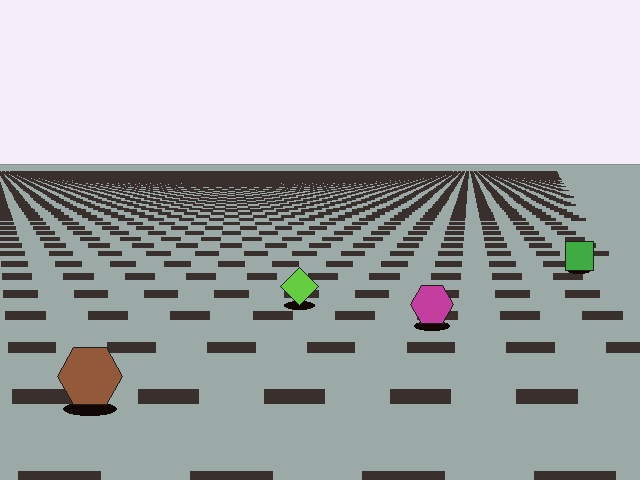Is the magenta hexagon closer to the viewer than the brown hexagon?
No. The brown hexagon is closer — you can tell from the texture gradient: the ground texture is coarser near it.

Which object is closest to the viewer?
The brown hexagon is closest. The texture marks near it are larger and more spread out.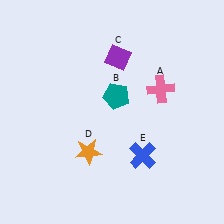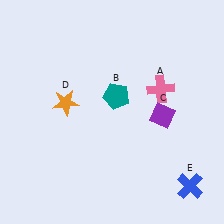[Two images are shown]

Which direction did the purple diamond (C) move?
The purple diamond (C) moved down.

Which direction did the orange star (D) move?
The orange star (D) moved up.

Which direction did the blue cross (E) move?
The blue cross (E) moved right.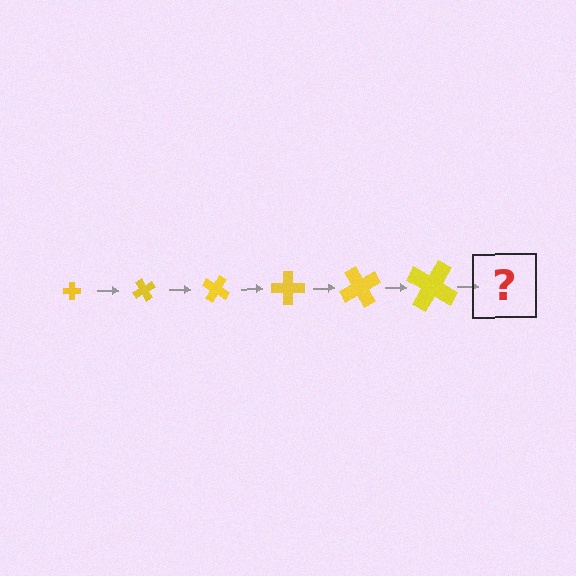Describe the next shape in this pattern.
It should be a cross, larger than the previous one and rotated 360 degrees from the start.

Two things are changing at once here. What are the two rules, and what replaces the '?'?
The two rules are that the cross grows larger each step and it rotates 60 degrees each step. The '?' should be a cross, larger than the previous one and rotated 360 degrees from the start.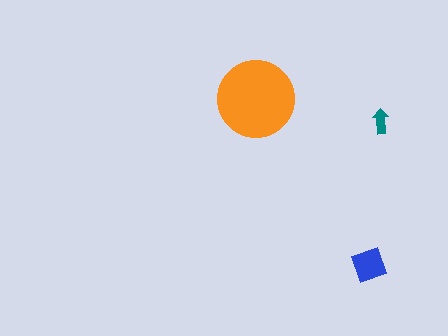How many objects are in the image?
There are 3 objects in the image.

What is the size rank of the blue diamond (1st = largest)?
2nd.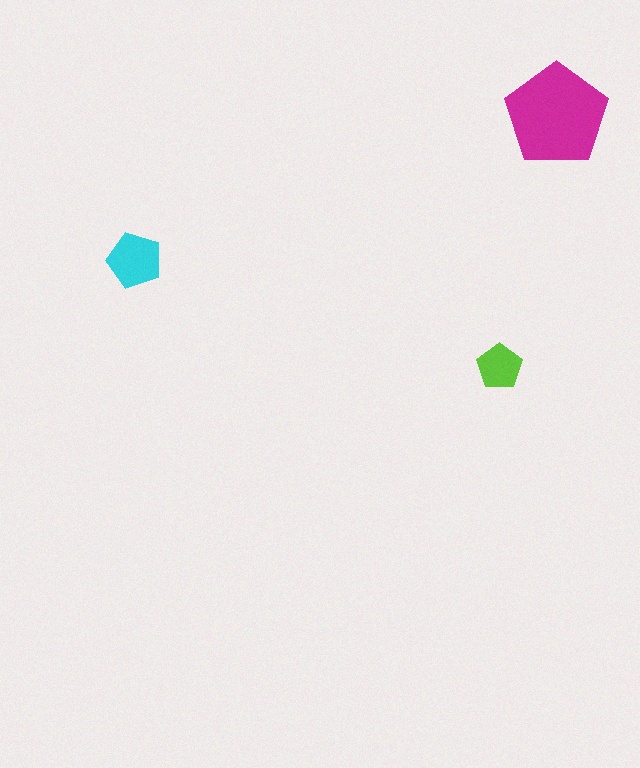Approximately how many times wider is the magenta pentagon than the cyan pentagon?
About 2 times wider.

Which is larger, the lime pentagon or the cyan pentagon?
The cyan one.